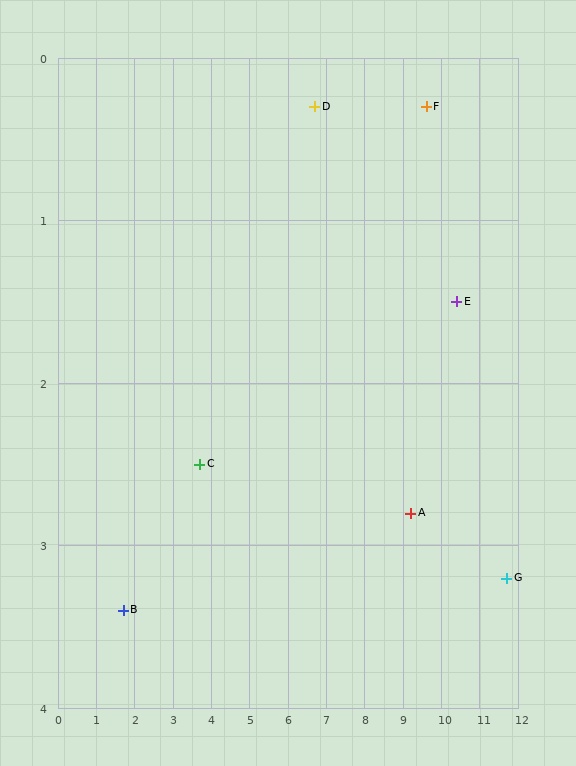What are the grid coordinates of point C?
Point C is at approximately (3.7, 2.5).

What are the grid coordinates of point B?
Point B is at approximately (1.7, 3.4).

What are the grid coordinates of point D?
Point D is at approximately (6.7, 0.3).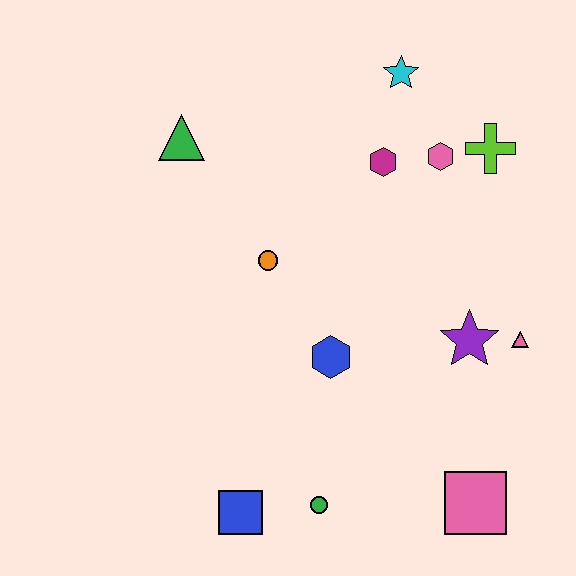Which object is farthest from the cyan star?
The blue square is farthest from the cyan star.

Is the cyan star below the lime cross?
No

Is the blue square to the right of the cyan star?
No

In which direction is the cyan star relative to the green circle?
The cyan star is above the green circle.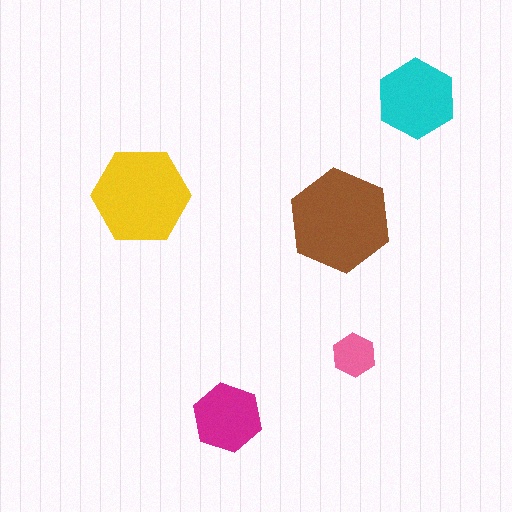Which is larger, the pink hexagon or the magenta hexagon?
The magenta one.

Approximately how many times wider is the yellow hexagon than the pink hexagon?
About 2 times wider.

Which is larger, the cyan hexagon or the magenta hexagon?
The cyan one.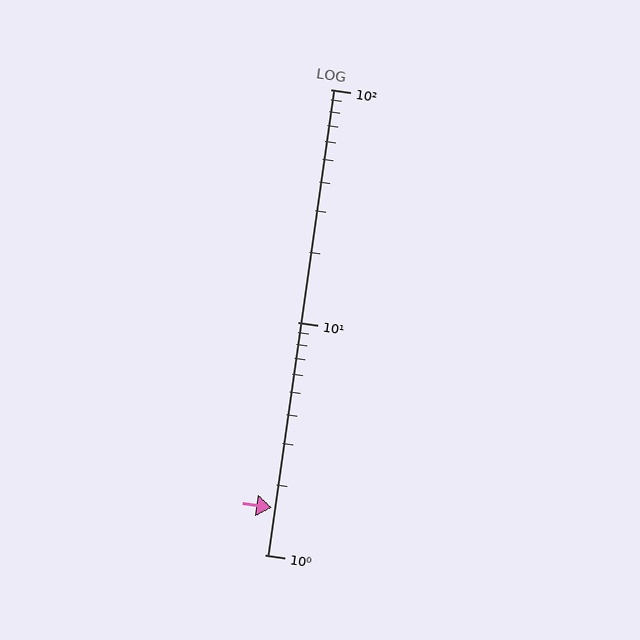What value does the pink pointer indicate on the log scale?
The pointer indicates approximately 1.6.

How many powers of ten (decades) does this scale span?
The scale spans 2 decades, from 1 to 100.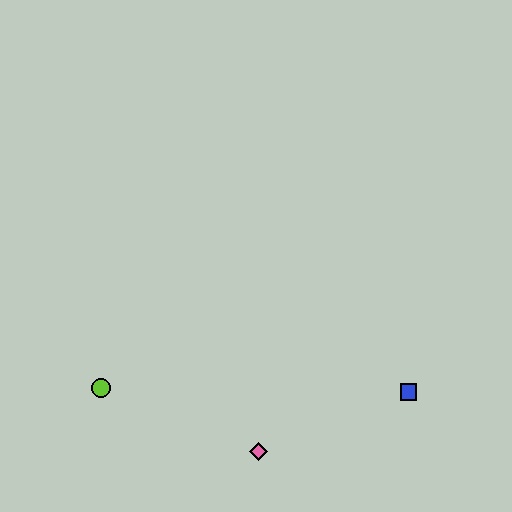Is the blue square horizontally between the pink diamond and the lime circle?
No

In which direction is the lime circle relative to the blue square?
The lime circle is to the left of the blue square.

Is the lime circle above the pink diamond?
Yes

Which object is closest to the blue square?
The pink diamond is closest to the blue square.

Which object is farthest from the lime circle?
The blue square is farthest from the lime circle.